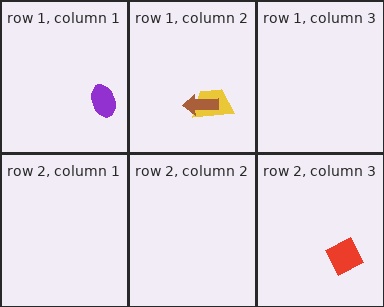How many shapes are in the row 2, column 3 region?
1.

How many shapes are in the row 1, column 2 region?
2.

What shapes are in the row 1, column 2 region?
The yellow trapezoid, the brown arrow.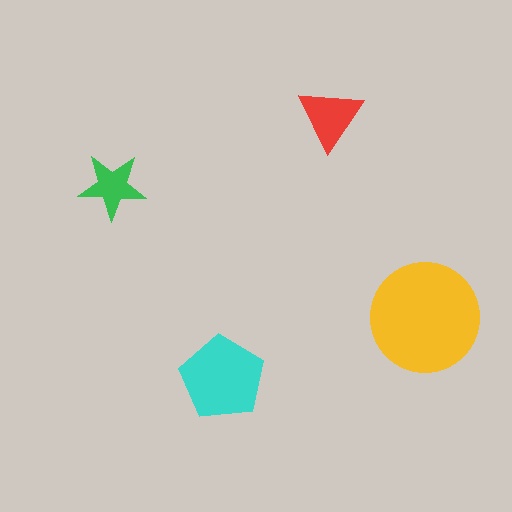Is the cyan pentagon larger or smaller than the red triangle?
Larger.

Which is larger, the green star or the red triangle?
The red triangle.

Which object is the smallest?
The green star.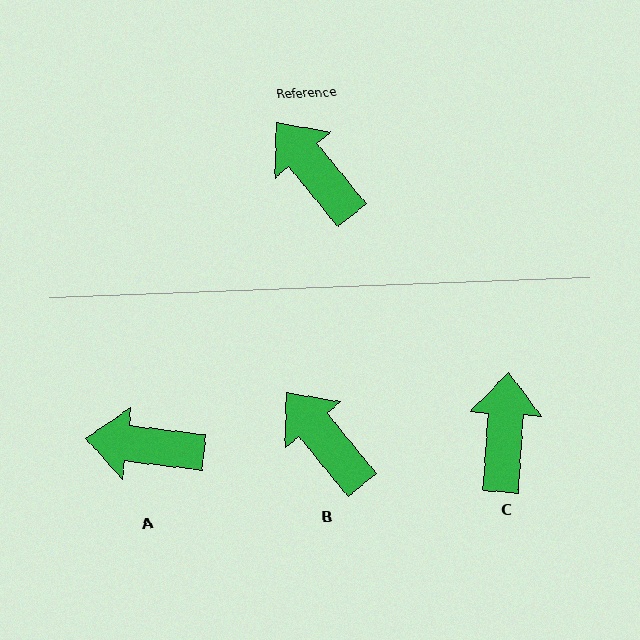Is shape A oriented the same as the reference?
No, it is off by about 44 degrees.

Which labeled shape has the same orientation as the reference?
B.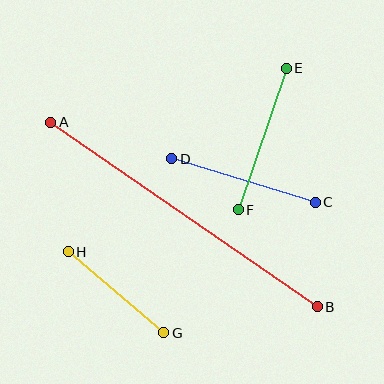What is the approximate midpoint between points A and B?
The midpoint is at approximately (184, 214) pixels.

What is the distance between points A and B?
The distance is approximately 324 pixels.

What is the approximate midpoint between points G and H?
The midpoint is at approximately (116, 292) pixels.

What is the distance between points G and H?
The distance is approximately 125 pixels.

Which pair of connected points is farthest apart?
Points A and B are farthest apart.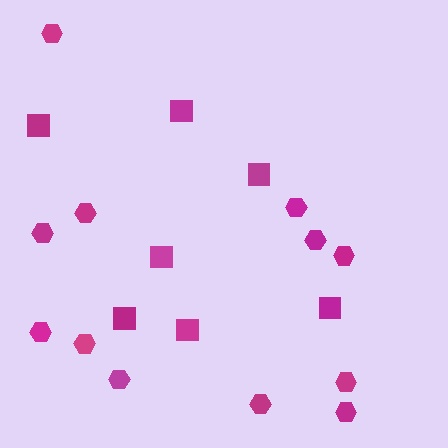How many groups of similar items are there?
There are 2 groups: one group of squares (7) and one group of hexagons (12).